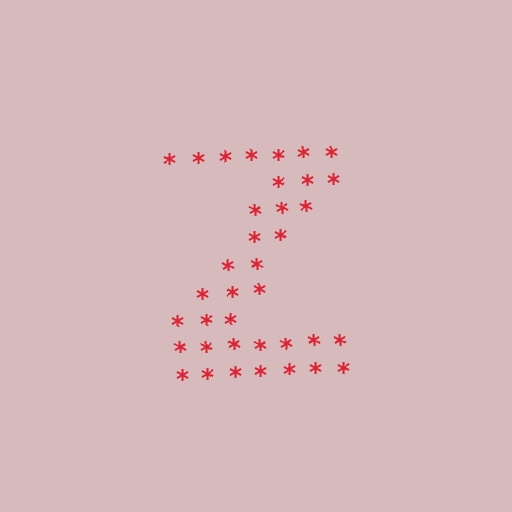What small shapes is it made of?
It is made of small asterisks.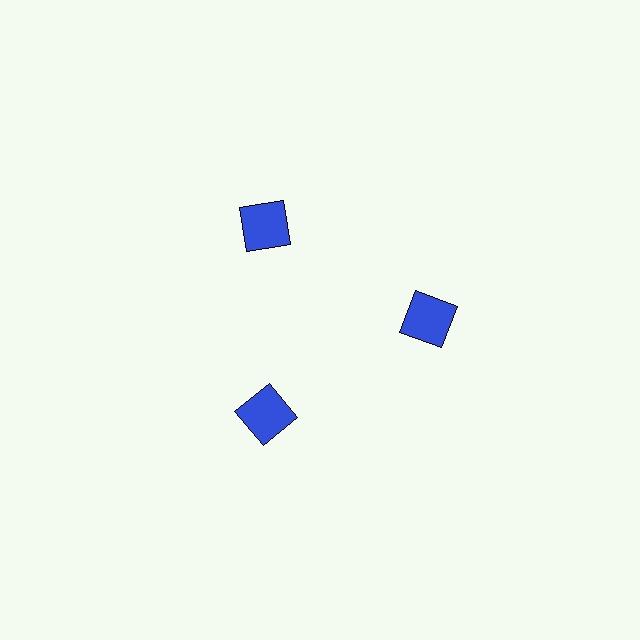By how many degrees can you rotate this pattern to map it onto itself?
The pattern maps onto itself every 120 degrees of rotation.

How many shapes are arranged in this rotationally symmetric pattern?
There are 3 shapes, arranged in 3 groups of 1.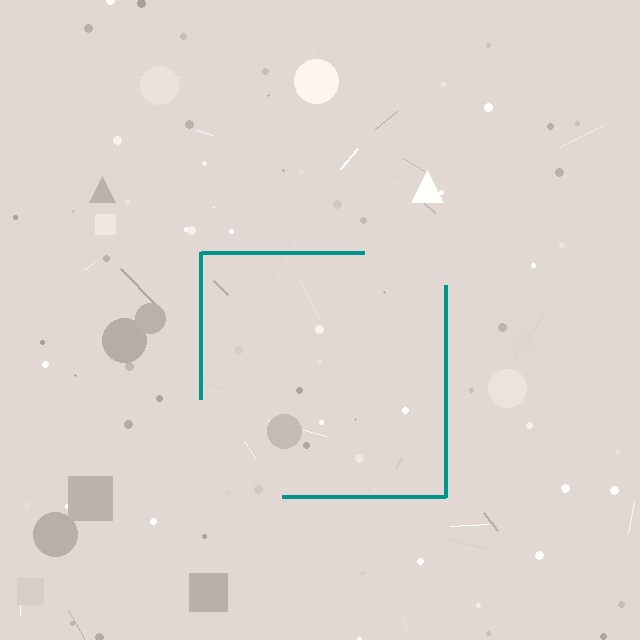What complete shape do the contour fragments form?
The contour fragments form a square.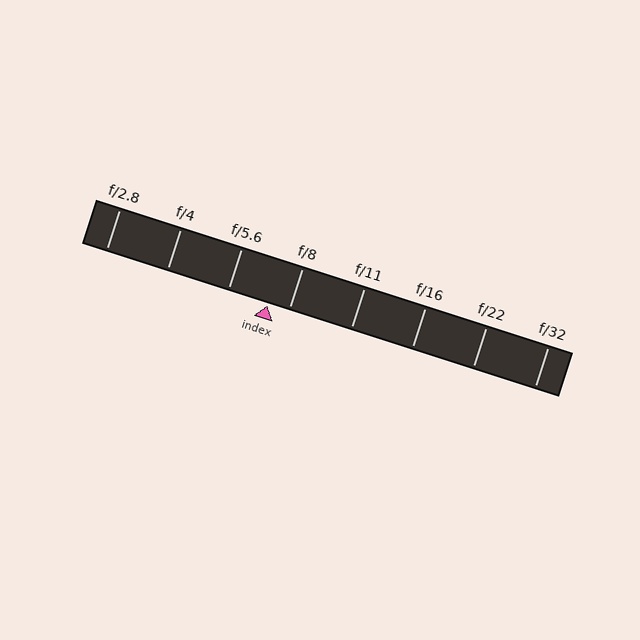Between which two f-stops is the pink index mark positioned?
The index mark is between f/5.6 and f/8.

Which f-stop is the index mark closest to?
The index mark is closest to f/8.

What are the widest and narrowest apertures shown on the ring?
The widest aperture shown is f/2.8 and the narrowest is f/32.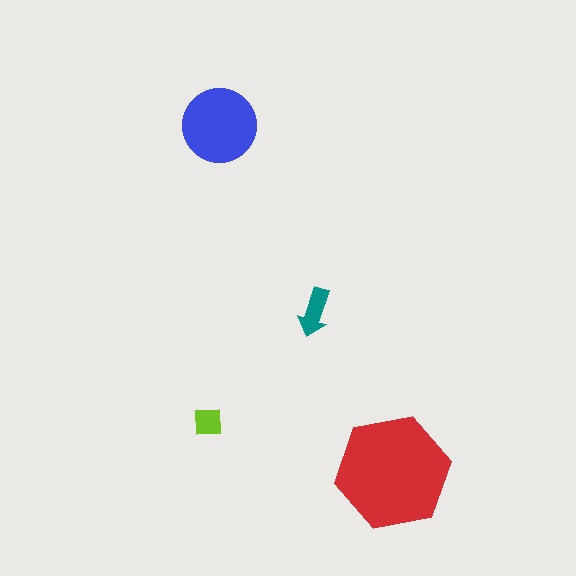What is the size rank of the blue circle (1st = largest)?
2nd.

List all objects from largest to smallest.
The red hexagon, the blue circle, the teal arrow, the lime square.